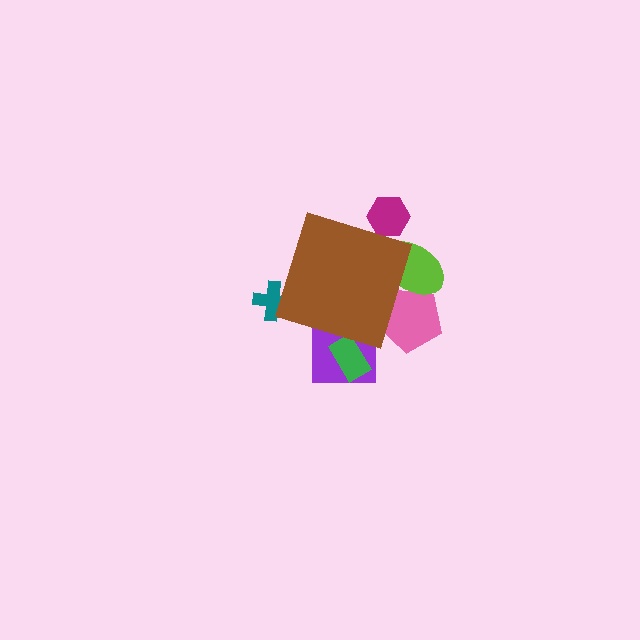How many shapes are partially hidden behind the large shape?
6 shapes are partially hidden.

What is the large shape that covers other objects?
A brown diamond.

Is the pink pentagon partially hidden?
Yes, the pink pentagon is partially hidden behind the brown diamond.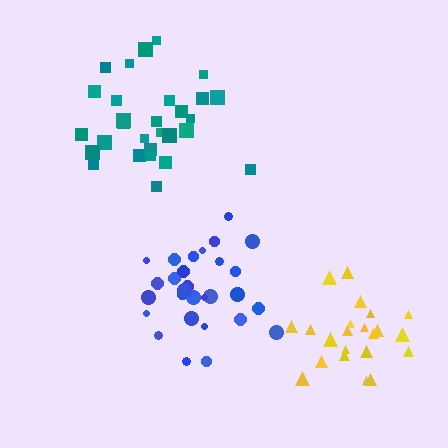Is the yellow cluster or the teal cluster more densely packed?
Yellow.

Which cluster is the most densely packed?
Yellow.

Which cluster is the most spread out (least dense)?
Teal.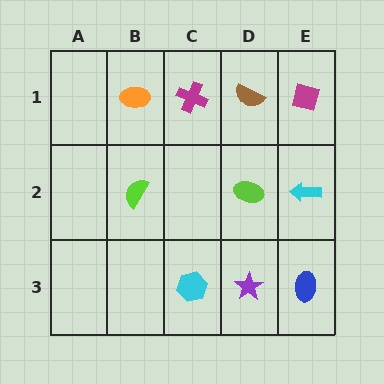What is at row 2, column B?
A lime semicircle.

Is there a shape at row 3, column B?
No, that cell is empty.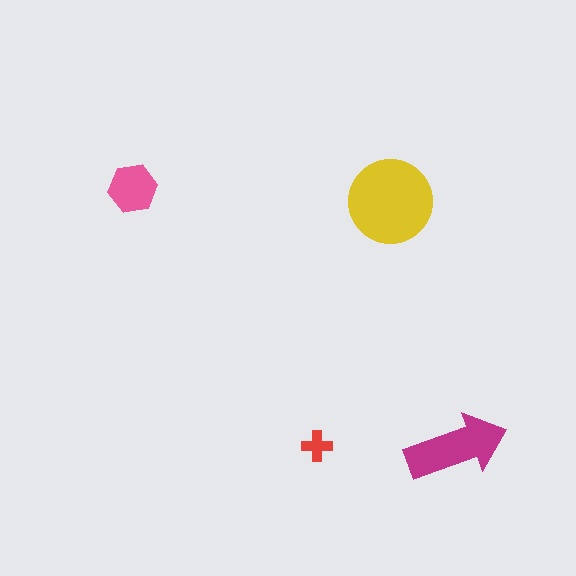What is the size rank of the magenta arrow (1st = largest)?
2nd.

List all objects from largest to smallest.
The yellow circle, the magenta arrow, the pink hexagon, the red cross.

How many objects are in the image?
There are 4 objects in the image.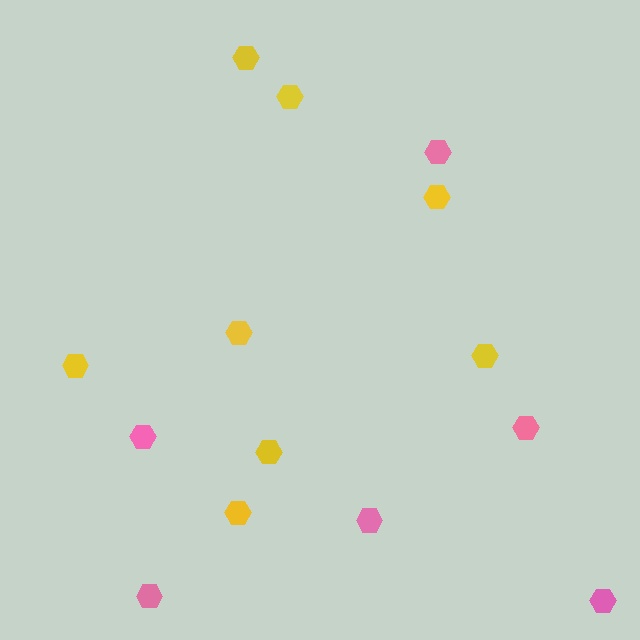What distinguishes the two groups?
There are 2 groups: one group of pink hexagons (6) and one group of yellow hexagons (8).